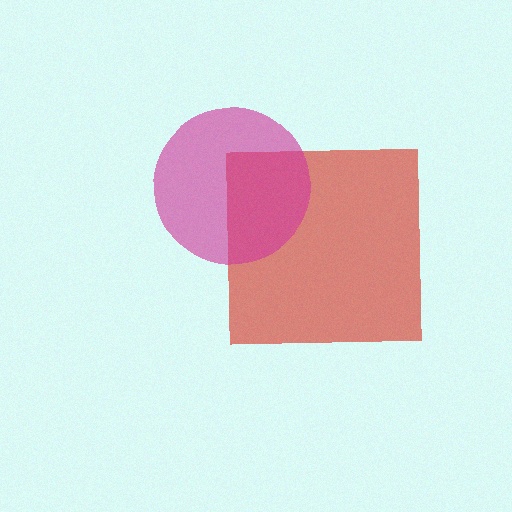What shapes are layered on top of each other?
The layered shapes are: a red square, a magenta circle.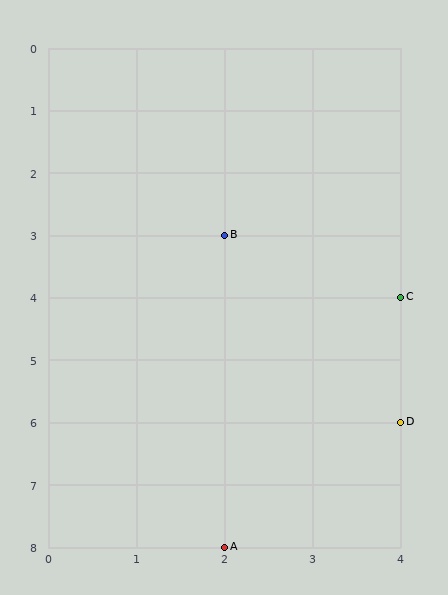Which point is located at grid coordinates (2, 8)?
Point A is at (2, 8).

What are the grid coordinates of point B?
Point B is at grid coordinates (2, 3).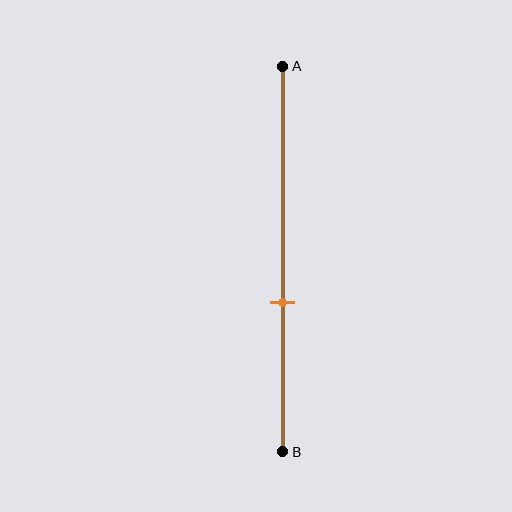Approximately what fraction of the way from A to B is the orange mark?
The orange mark is approximately 60% of the way from A to B.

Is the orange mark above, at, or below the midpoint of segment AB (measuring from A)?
The orange mark is below the midpoint of segment AB.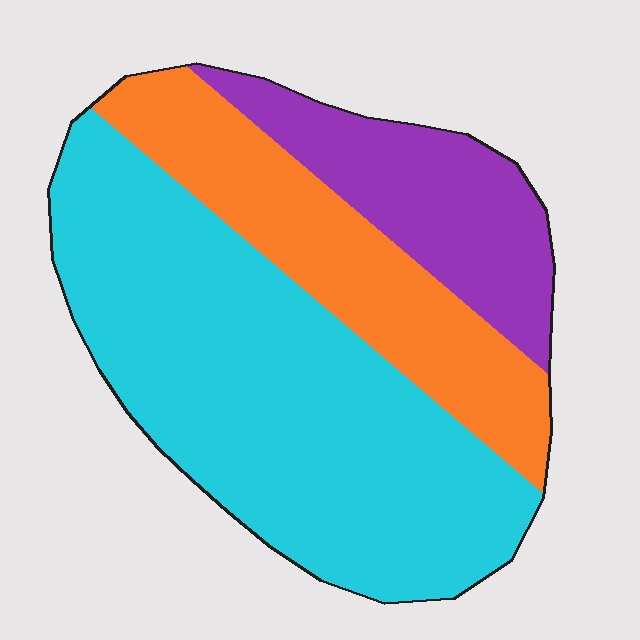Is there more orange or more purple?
Orange.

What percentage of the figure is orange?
Orange covers about 25% of the figure.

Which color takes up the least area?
Purple, at roughly 20%.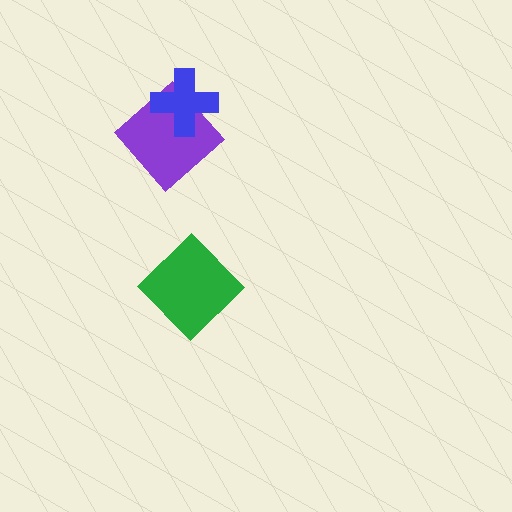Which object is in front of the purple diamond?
The blue cross is in front of the purple diamond.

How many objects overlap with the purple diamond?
1 object overlaps with the purple diamond.